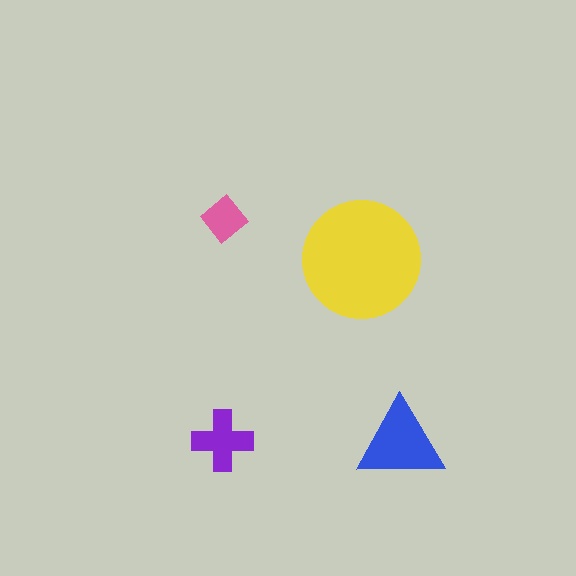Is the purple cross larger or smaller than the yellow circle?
Smaller.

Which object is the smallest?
The pink diamond.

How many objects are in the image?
There are 4 objects in the image.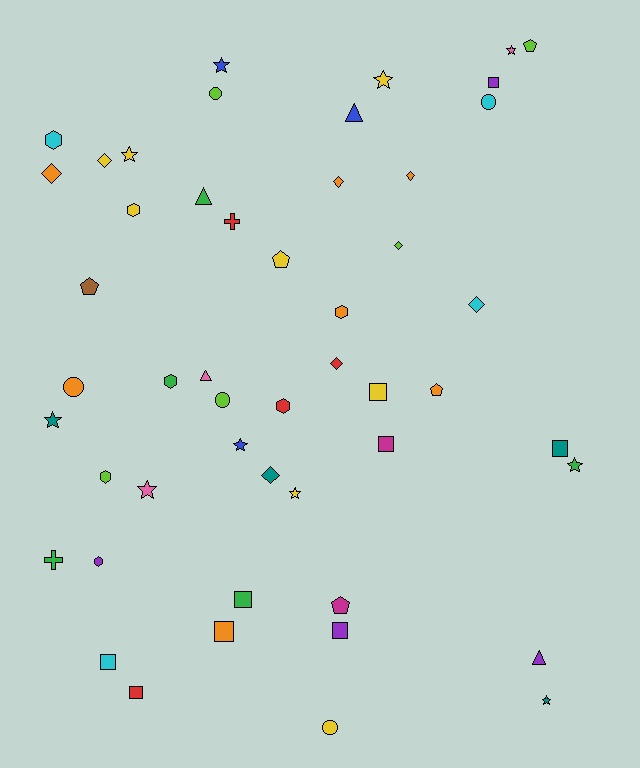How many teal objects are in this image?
There are 4 teal objects.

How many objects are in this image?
There are 50 objects.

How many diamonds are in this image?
There are 8 diamonds.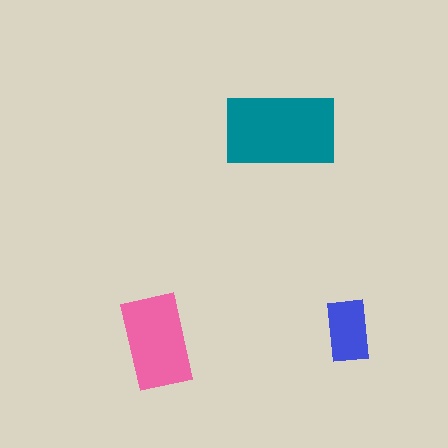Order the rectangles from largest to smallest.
the teal one, the pink one, the blue one.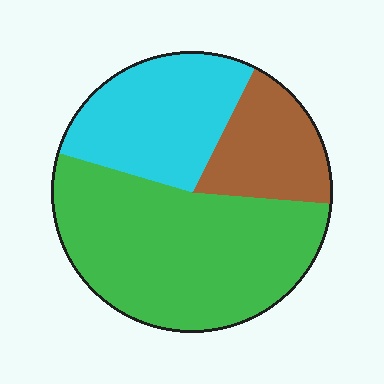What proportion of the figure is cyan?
Cyan takes up about one quarter (1/4) of the figure.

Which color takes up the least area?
Brown, at roughly 20%.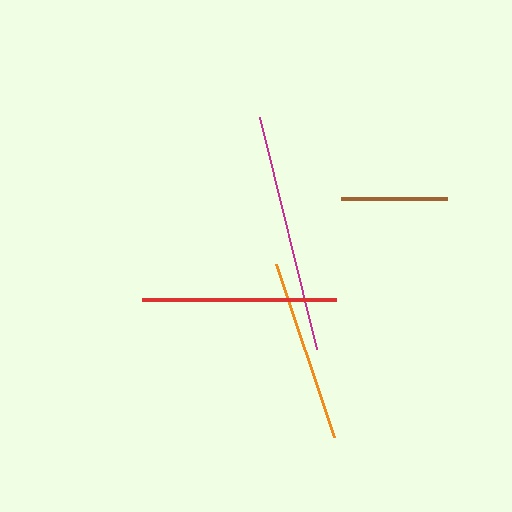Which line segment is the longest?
The magenta line is the longest at approximately 239 pixels.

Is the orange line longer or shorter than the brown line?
The orange line is longer than the brown line.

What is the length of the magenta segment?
The magenta segment is approximately 239 pixels long.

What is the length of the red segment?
The red segment is approximately 194 pixels long.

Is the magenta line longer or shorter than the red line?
The magenta line is longer than the red line.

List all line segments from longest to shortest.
From longest to shortest: magenta, red, orange, brown.